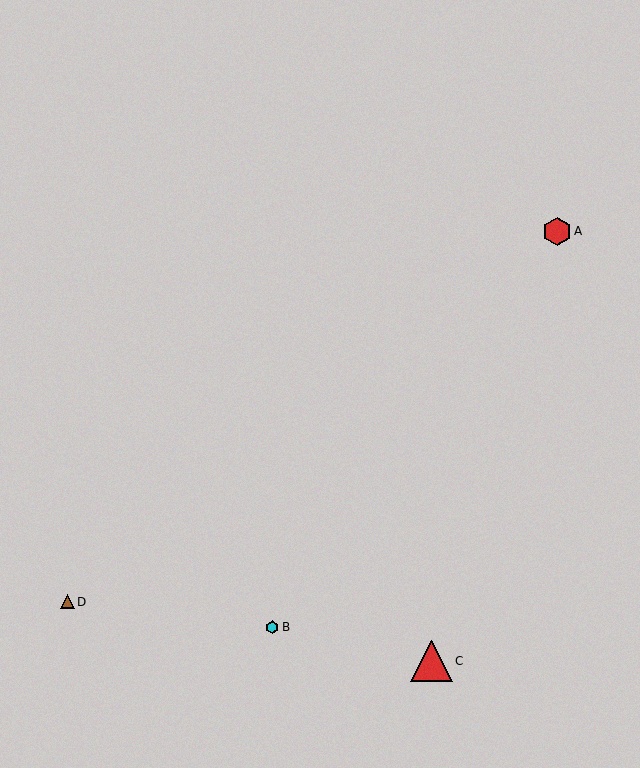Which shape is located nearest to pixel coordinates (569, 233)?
The red hexagon (labeled A) at (557, 231) is nearest to that location.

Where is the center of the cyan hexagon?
The center of the cyan hexagon is at (272, 627).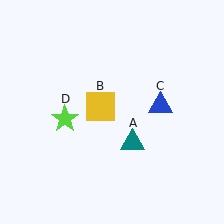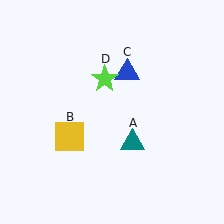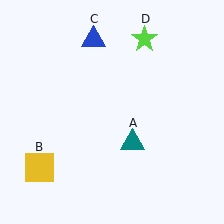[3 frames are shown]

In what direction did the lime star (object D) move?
The lime star (object D) moved up and to the right.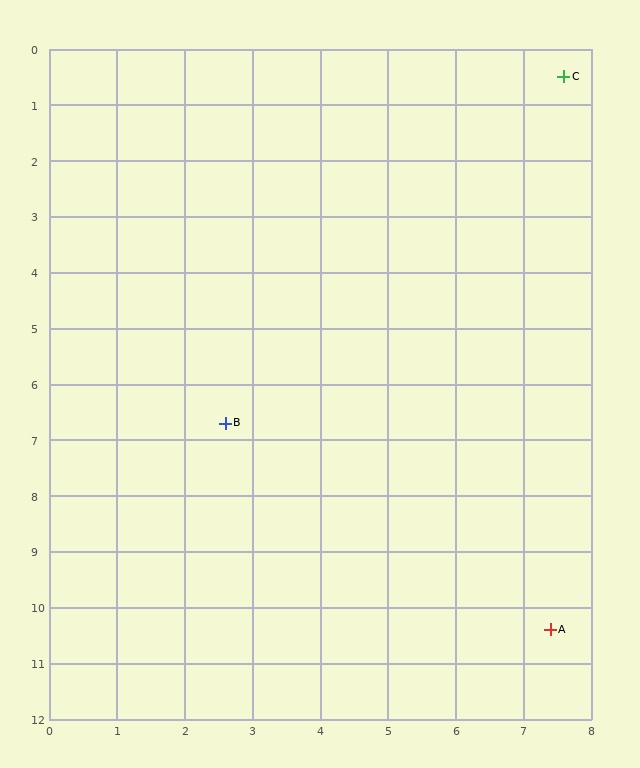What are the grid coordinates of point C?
Point C is at approximately (7.6, 0.5).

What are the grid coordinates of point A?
Point A is at approximately (7.4, 10.4).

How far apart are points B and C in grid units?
Points B and C are about 8.0 grid units apart.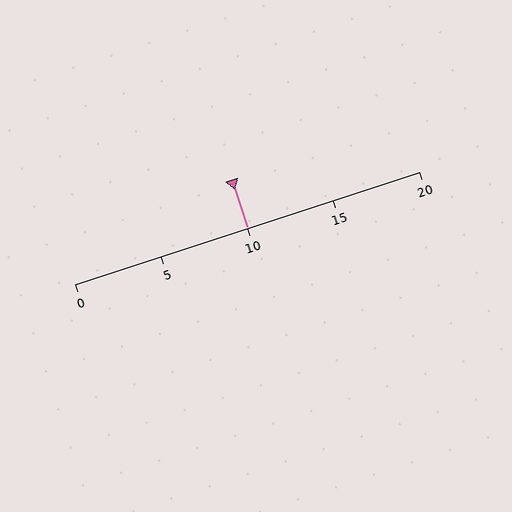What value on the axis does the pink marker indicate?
The marker indicates approximately 10.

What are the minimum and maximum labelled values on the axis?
The axis runs from 0 to 20.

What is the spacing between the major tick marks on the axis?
The major ticks are spaced 5 apart.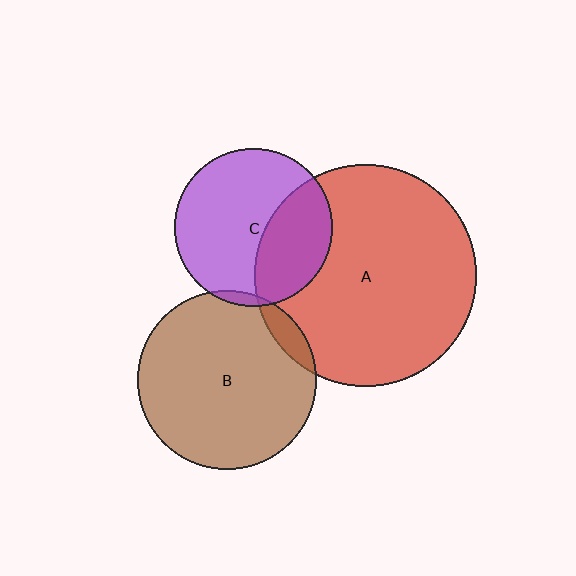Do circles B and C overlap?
Yes.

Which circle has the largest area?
Circle A (red).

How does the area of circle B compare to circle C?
Approximately 1.3 times.